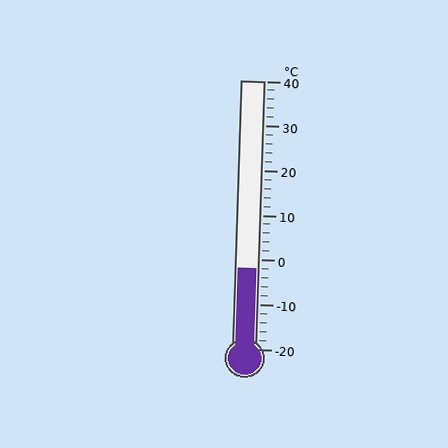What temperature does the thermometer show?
The thermometer shows approximately -2°C.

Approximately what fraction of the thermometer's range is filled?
The thermometer is filled to approximately 30% of its range.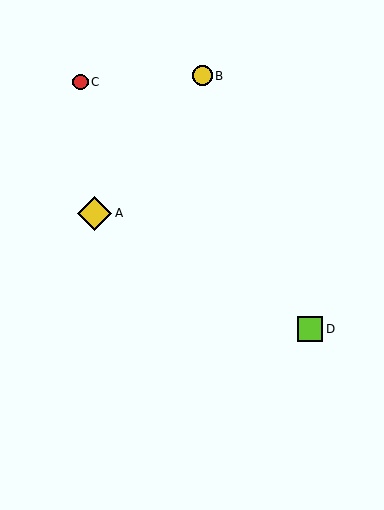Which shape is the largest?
The yellow diamond (labeled A) is the largest.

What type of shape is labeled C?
Shape C is a red circle.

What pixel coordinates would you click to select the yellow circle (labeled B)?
Click at (202, 76) to select the yellow circle B.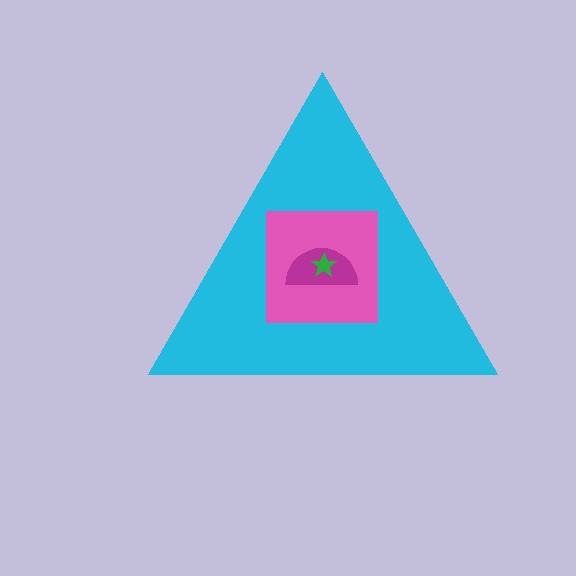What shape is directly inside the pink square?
The magenta semicircle.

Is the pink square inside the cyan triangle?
Yes.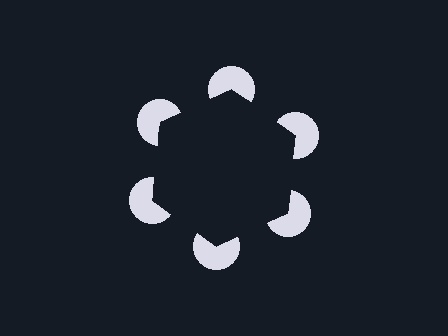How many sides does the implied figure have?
6 sides.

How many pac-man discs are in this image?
There are 6 — one at each vertex of the illusory hexagon.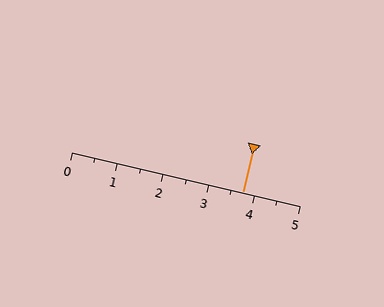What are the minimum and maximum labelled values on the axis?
The axis runs from 0 to 5.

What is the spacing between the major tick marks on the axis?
The major ticks are spaced 1 apart.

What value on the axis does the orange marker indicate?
The marker indicates approximately 3.8.